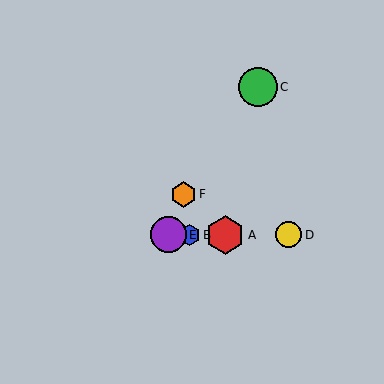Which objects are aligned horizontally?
Objects A, B, D, E are aligned horizontally.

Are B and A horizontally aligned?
Yes, both are at y≈235.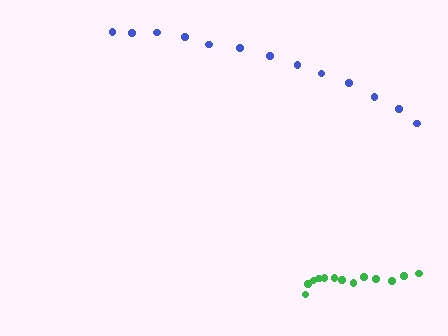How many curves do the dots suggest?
There are 2 distinct paths.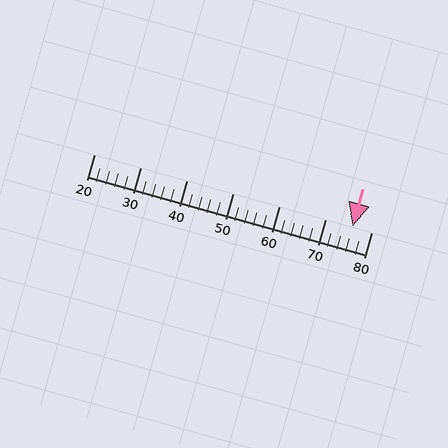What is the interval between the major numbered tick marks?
The major tick marks are spaced 10 units apart.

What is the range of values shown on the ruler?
The ruler shows values from 20 to 80.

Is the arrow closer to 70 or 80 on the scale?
The arrow is closer to 80.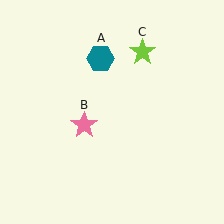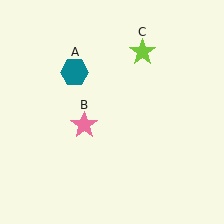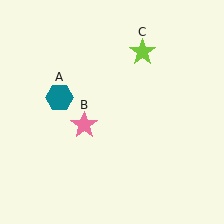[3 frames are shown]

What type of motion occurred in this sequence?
The teal hexagon (object A) rotated counterclockwise around the center of the scene.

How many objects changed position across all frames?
1 object changed position: teal hexagon (object A).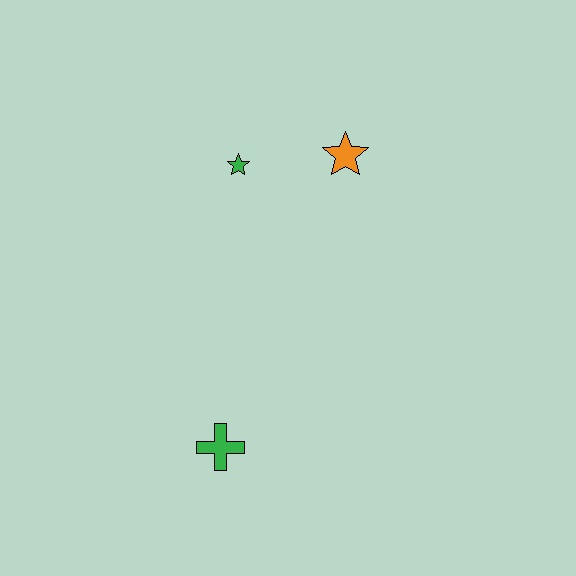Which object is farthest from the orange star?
The green cross is farthest from the orange star.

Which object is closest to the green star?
The orange star is closest to the green star.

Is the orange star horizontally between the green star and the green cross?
No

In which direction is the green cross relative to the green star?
The green cross is below the green star.